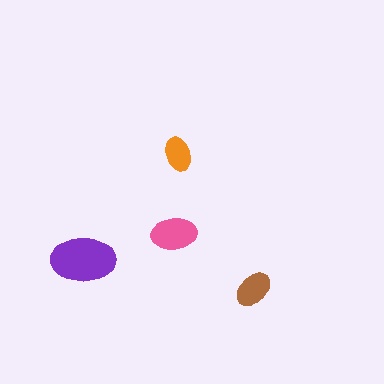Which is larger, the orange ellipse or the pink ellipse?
The pink one.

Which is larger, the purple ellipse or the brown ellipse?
The purple one.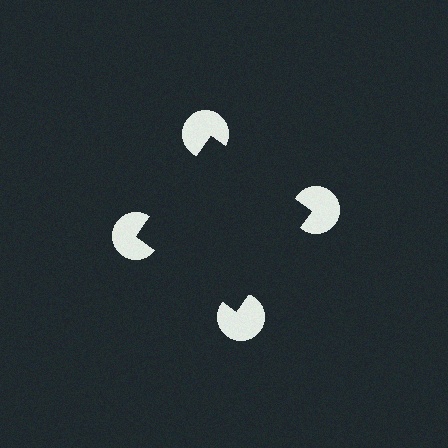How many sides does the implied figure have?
4 sides.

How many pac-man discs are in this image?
There are 4 — one at each vertex of the illusory square.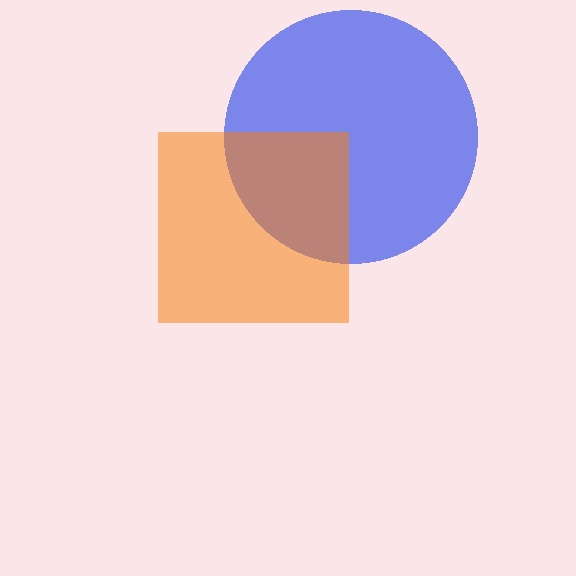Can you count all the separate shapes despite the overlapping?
Yes, there are 2 separate shapes.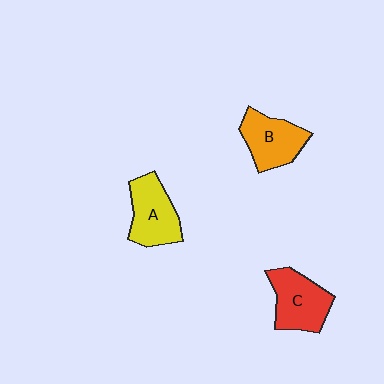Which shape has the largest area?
Shape C (red).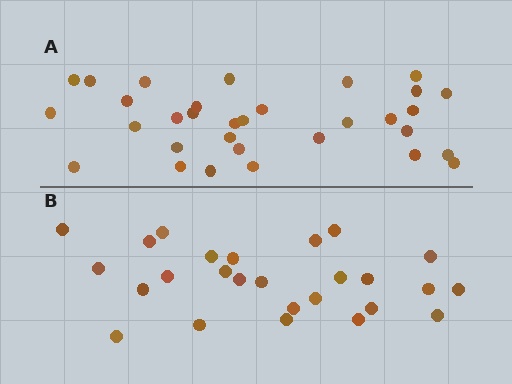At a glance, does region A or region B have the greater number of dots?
Region A (the top region) has more dots.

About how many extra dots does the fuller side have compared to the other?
Region A has about 6 more dots than region B.